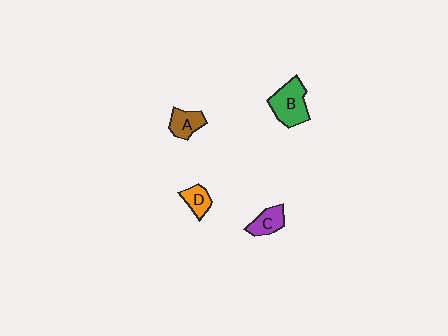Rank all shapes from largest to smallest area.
From largest to smallest: B (green), A (brown), C (purple), D (orange).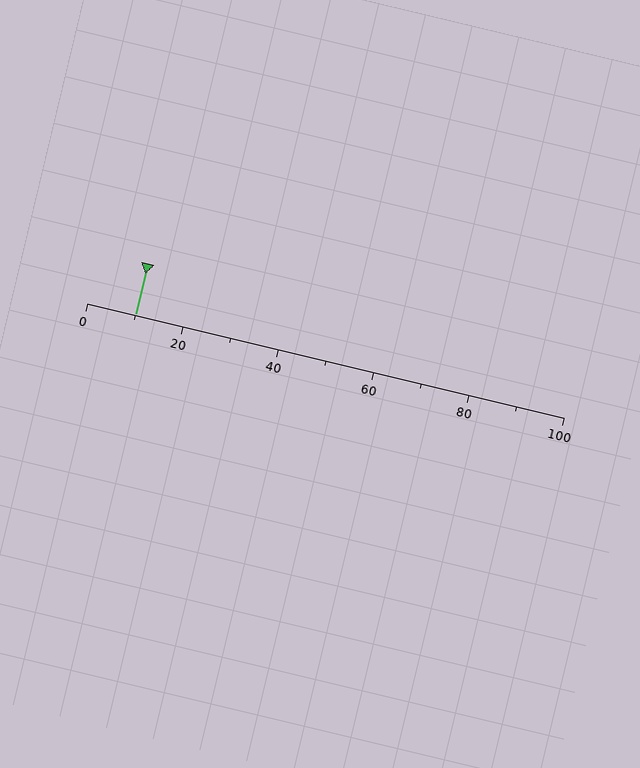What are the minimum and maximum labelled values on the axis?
The axis runs from 0 to 100.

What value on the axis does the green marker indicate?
The marker indicates approximately 10.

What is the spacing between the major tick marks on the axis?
The major ticks are spaced 20 apart.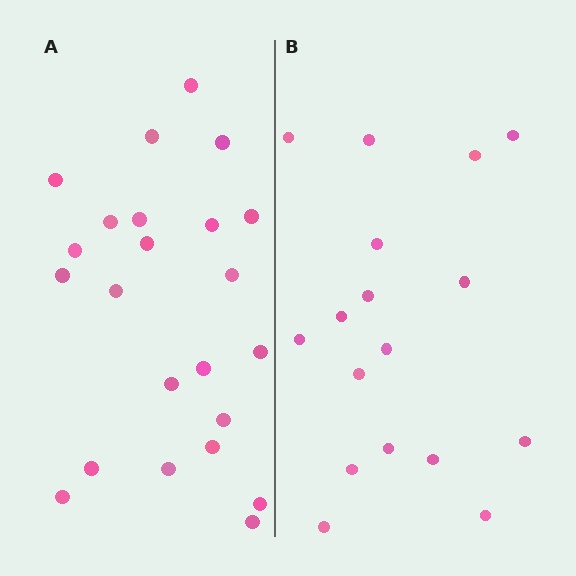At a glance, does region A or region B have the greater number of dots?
Region A (the left region) has more dots.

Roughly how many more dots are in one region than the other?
Region A has about 6 more dots than region B.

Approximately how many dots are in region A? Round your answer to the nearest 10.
About 20 dots. (The exact count is 23, which rounds to 20.)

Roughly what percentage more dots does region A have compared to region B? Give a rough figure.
About 35% more.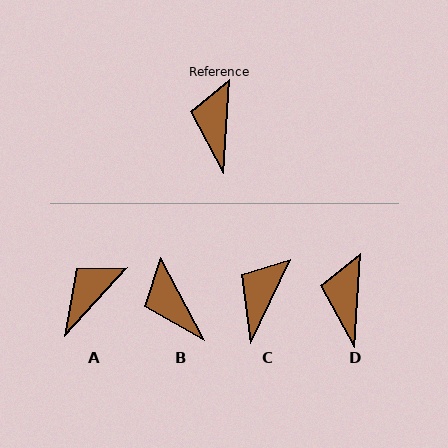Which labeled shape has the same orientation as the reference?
D.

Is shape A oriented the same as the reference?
No, it is off by about 38 degrees.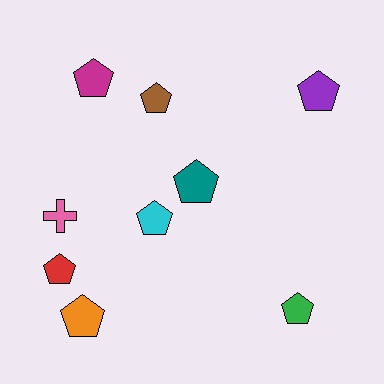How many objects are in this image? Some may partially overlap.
There are 9 objects.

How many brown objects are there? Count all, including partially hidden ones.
There is 1 brown object.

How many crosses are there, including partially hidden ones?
There is 1 cross.